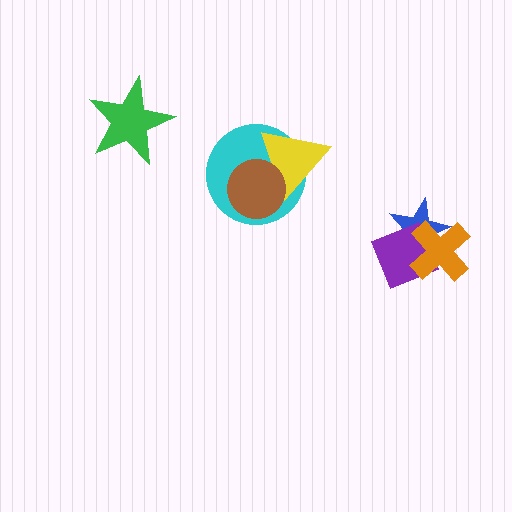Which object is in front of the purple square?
The orange cross is in front of the purple square.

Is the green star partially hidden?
No, no other shape covers it.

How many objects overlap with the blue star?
2 objects overlap with the blue star.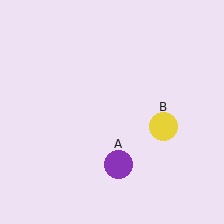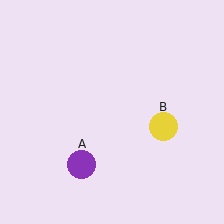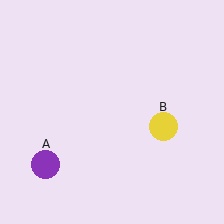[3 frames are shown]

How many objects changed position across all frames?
1 object changed position: purple circle (object A).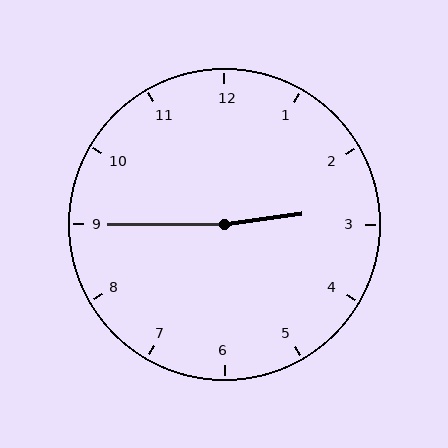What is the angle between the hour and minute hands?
Approximately 172 degrees.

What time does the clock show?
2:45.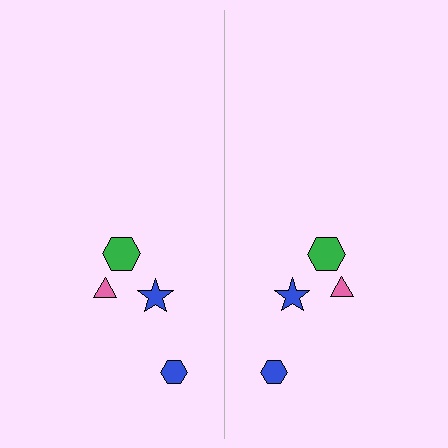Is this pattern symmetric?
Yes, this pattern has bilateral (reflection) symmetry.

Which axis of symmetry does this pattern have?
The pattern has a vertical axis of symmetry running through the center of the image.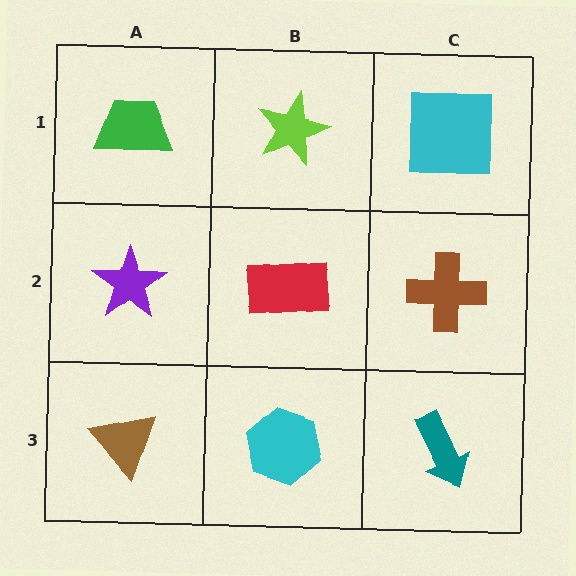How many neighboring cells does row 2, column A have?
3.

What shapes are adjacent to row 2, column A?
A green trapezoid (row 1, column A), a brown triangle (row 3, column A), a red rectangle (row 2, column B).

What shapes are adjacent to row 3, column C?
A brown cross (row 2, column C), a cyan hexagon (row 3, column B).